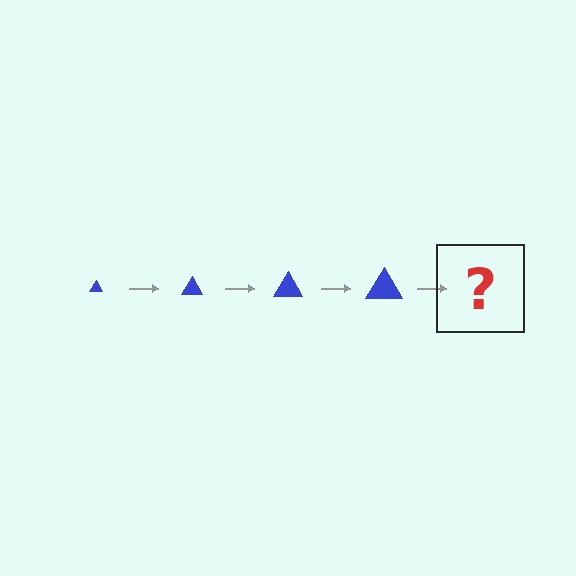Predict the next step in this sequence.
The next step is a blue triangle, larger than the previous one.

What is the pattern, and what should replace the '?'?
The pattern is that the triangle gets progressively larger each step. The '?' should be a blue triangle, larger than the previous one.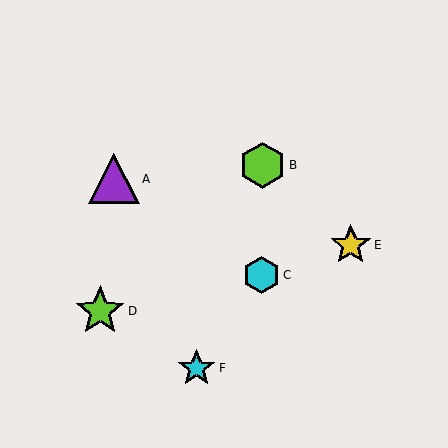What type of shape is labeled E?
Shape E is a yellow star.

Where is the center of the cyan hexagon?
The center of the cyan hexagon is at (262, 275).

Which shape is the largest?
The purple triangle (labeled A) is the largest.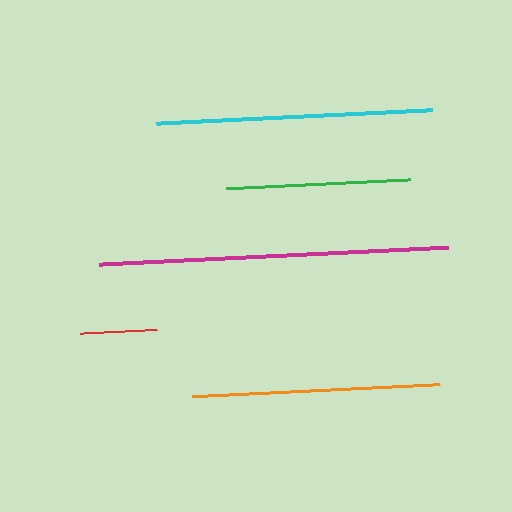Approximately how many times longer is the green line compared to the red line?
The green line is approximately 2.4 times the length of the red line.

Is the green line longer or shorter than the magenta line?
The magenta line is longer than the green line.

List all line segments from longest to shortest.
From longest to shortest: magenta, cyan, orange, green, red.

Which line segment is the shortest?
The red line is the shortest at approximately 77 pixels.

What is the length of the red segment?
The red segment is approximately 77 pixels long.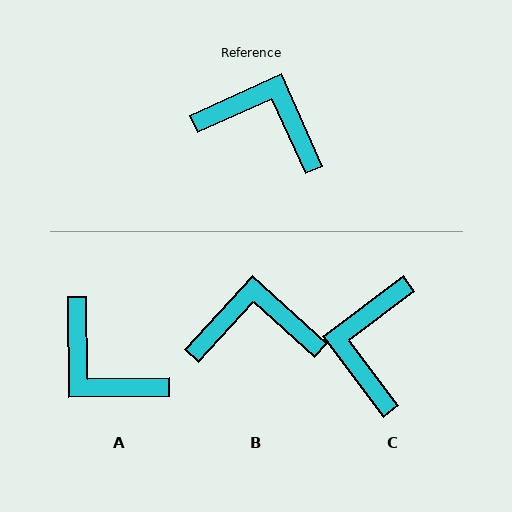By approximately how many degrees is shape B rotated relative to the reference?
Approximately 24 degrees counter-clockwise.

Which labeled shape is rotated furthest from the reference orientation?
A, about 157 degrees away.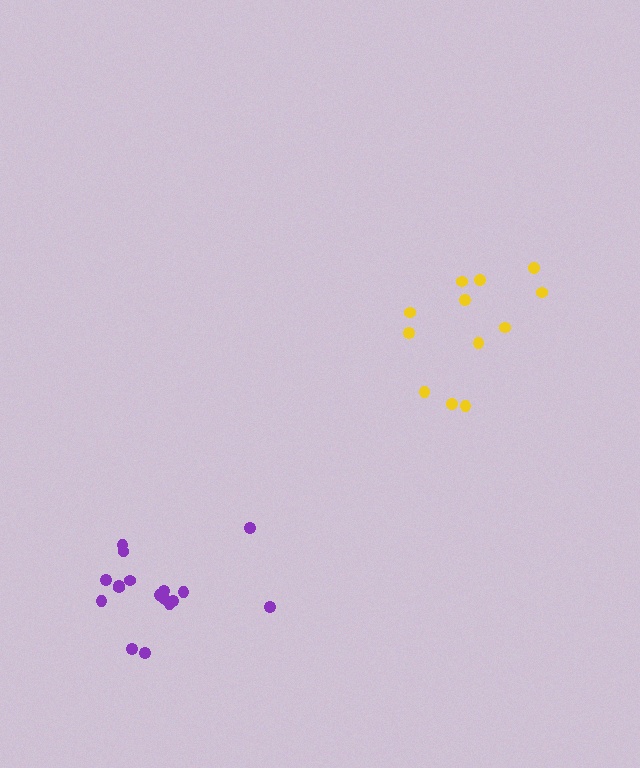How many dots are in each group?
Group 1: 12 dots, Group 2: 17 dots (29 total).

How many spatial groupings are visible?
There are 2 spatial groupings.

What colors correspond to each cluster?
The clusters are colored: yellow, purple.